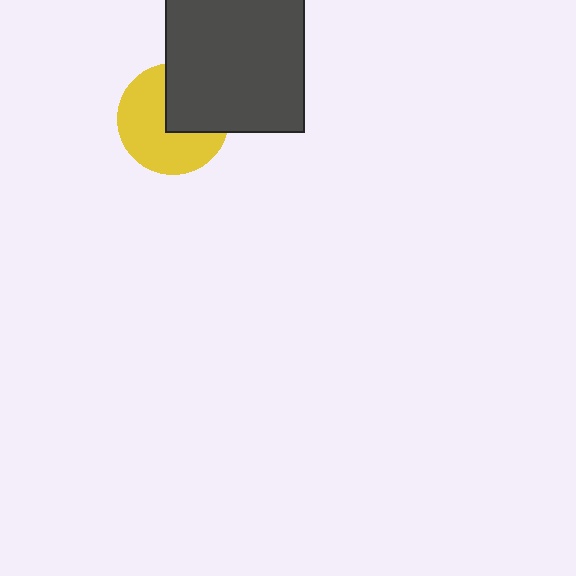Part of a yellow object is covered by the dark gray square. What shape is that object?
It is a circle.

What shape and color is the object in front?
The object in front is a dark gray square.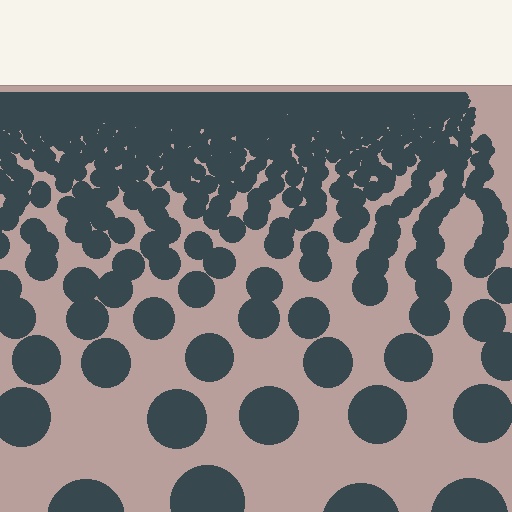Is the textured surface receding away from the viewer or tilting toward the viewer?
The surface is receding away from the viewer. Texture elements get smaller and denser toward the top.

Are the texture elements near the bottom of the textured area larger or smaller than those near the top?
Larger. Near the bottom, elements are closer to the viewer and appear at a bigger on-screen size.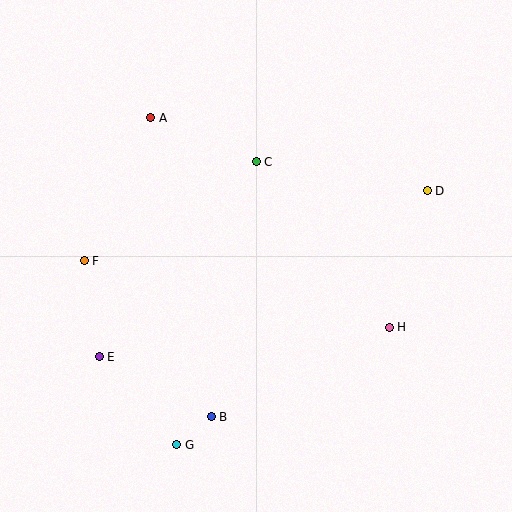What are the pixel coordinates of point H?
Point H is at (389, 327).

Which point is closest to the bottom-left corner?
Point E is closest to the bottom-left corner.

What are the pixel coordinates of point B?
Point B is at (211, 417).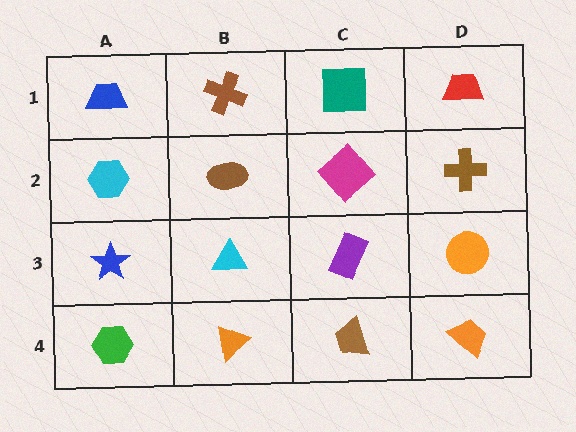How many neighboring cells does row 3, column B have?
4.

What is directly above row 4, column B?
A cyan triangle.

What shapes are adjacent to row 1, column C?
A magenta diamond (row 2, column C), a brown cross (row 1, column B), a red trapezoid (row 1, column D).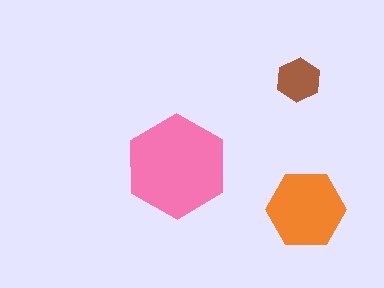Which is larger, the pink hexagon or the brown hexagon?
The pink one.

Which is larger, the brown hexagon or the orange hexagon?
The orange one.